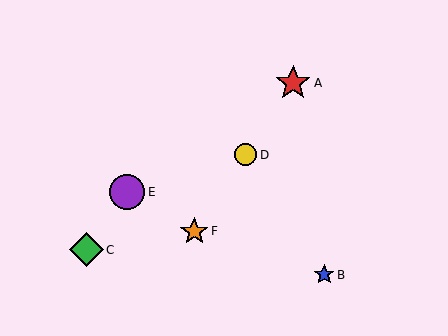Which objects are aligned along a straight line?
Objects A, D, F are aligned along a straight line.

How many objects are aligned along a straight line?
3 objects (A, D, F) are aligned along a straight line.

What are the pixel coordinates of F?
Object F is at (194, 231).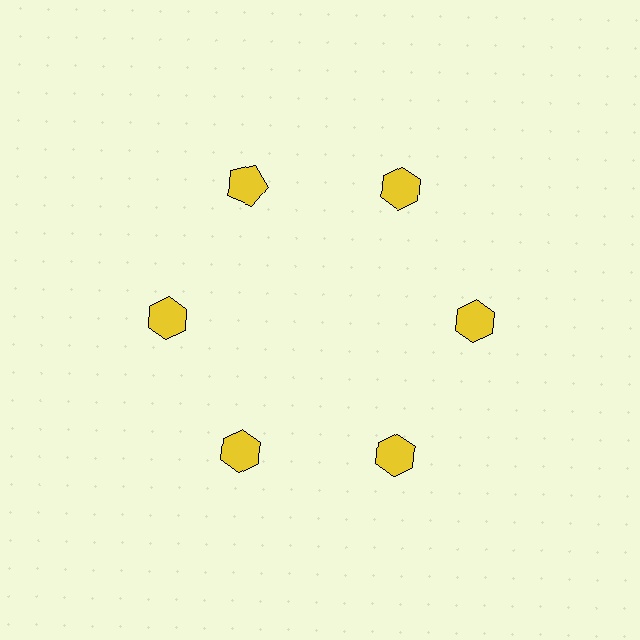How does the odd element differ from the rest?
It has a different shape: pentagon instead of hexagon.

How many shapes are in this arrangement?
There are 6 shapes arranged in a ring pattern.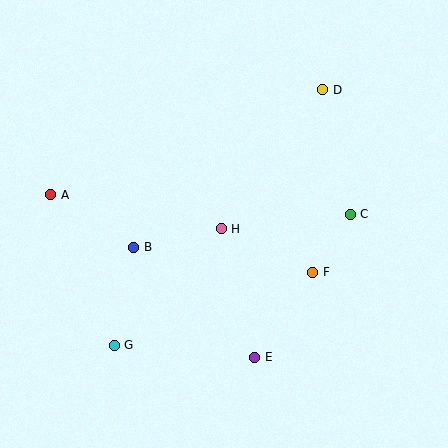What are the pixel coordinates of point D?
Point D is at (323, 90).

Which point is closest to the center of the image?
Point H at (221, 229) is closest to the center.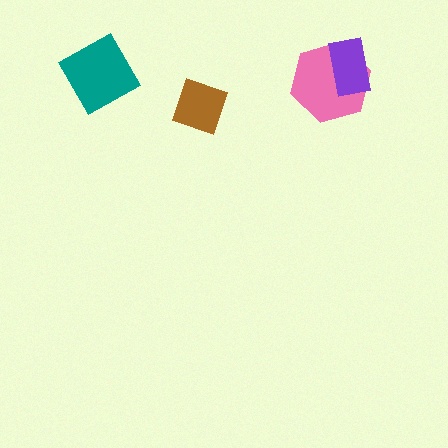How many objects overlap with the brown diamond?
0 objects overlap with the brown diamond.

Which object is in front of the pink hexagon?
The purple rectangle is in front of the pink hexagon.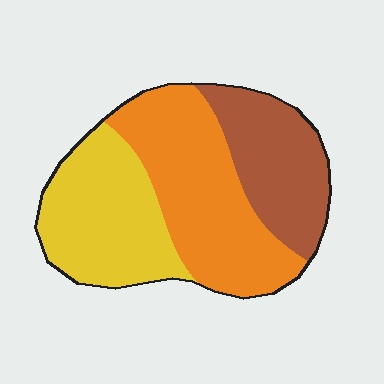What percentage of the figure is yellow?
Yellow covers around 35% of the figure.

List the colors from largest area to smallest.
From largest to smallest: orange, yellow, brown.